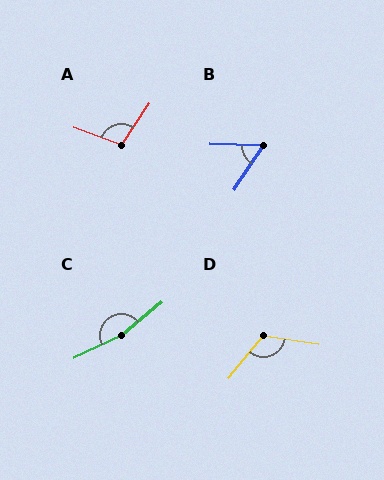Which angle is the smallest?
B, at approximately 58 degrees.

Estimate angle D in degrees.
Approximately 120 degrees.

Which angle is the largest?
C, at approximately 166 degrees.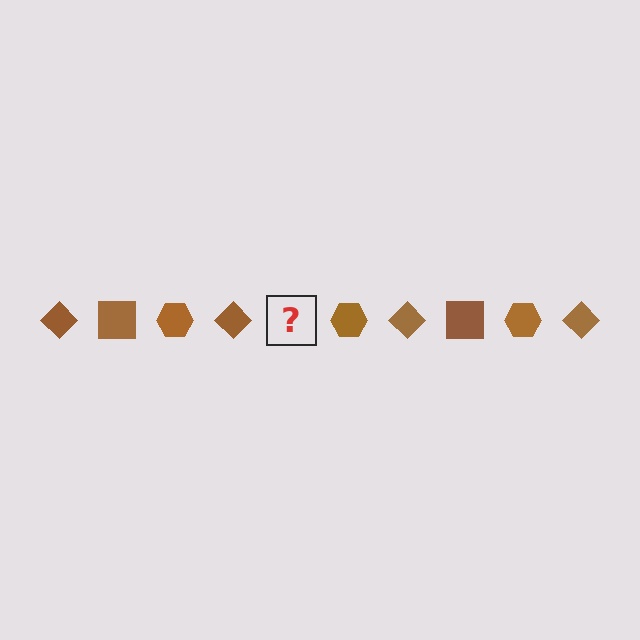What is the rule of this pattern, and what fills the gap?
The rule is that the pattern cycles through diamond, square, hexagon shapes in brown. The gap should be filled with a brown square.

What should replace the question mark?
The question mark should be replaced with a brown square.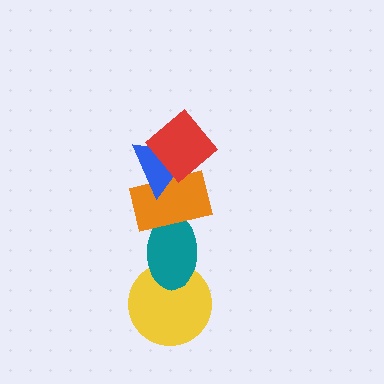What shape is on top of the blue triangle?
The red diamond is on top of the blue triangle.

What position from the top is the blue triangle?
The blue triangle is 2nd from the top.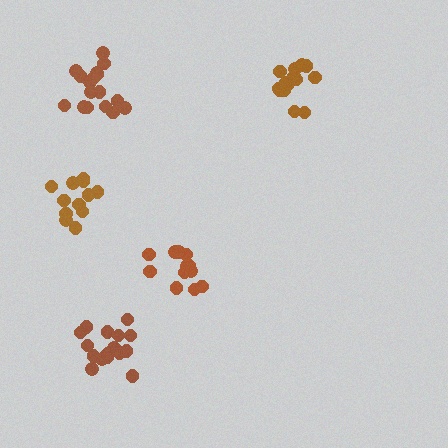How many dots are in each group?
Group 1: 12 dots, Group 2: 17 dots, Group 3: 14 dots, Group 4: 18 dots, Group 5: 12 dots (73 total).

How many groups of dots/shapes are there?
There are 5 groups.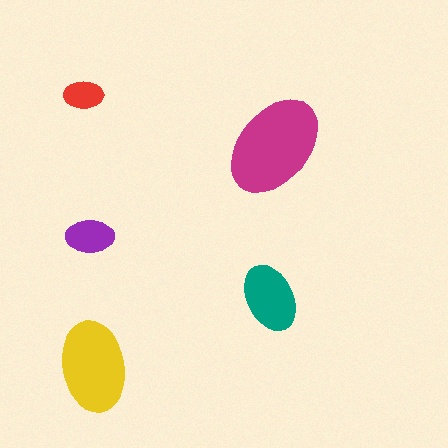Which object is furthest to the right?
The magenta ellipse is rightmost.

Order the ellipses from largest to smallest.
the magenta one, the yellow one, the teal one, the purple one, the red one.